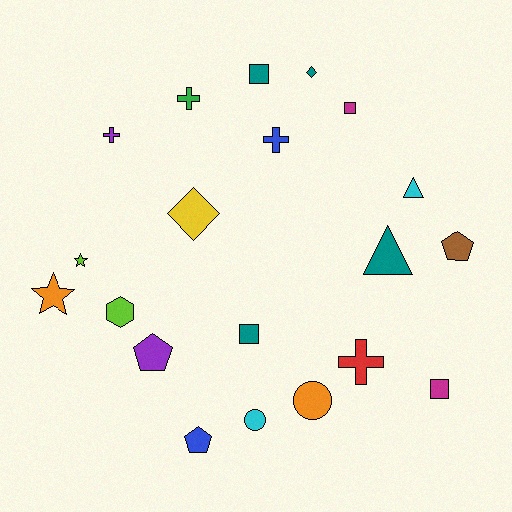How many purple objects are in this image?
There are 2 purple objects.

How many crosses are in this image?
There are 4 crosses.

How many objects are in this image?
There are 20 objects.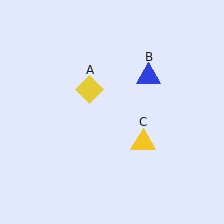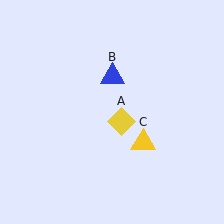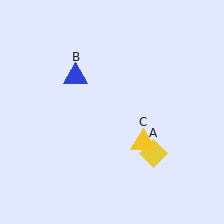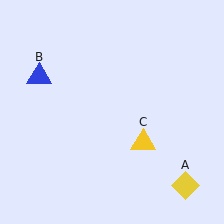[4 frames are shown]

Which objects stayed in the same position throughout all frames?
Yellow triangle (object C) remained stationary.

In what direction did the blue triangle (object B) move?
The blue triangle (object B) moved left.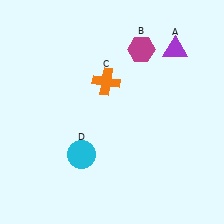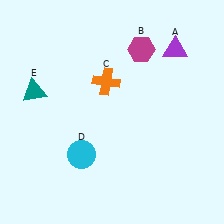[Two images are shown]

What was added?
A teal triangle (E) was added in Image 2.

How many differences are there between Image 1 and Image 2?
There is 1 difference between the two images.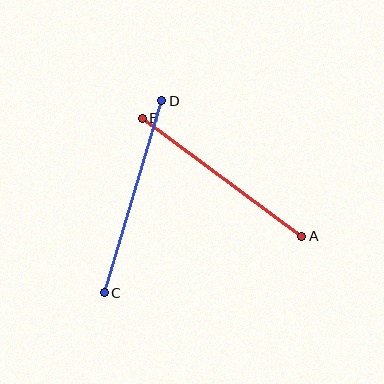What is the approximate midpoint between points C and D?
The midpoint is at approximately (133, 197) pixels.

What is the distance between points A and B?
The distance is approximately 198 pixels.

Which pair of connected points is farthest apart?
Points C and D are farthest apart.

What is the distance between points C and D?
The distance is approximately 200 pixels.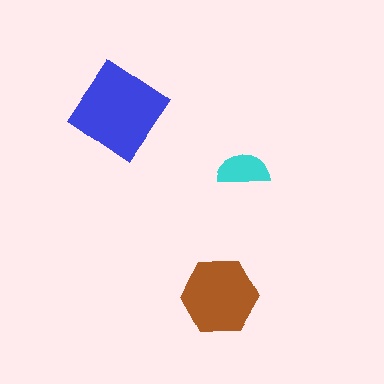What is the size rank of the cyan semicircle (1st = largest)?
3rd.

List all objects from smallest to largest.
The cyan semicircle, the brown hexagon, the blue diamond.